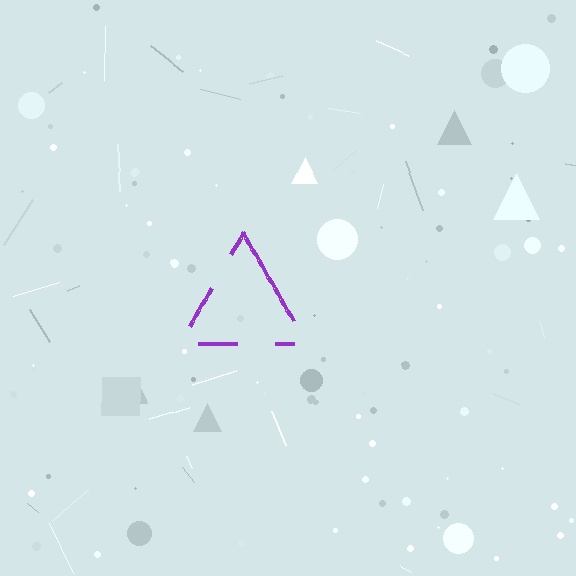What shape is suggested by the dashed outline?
The dashed outline suggests a triangle.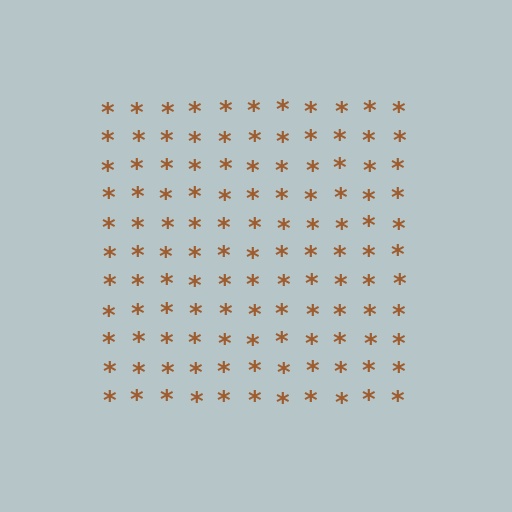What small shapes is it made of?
It is made of small asterisks.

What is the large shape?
The large shape is a square.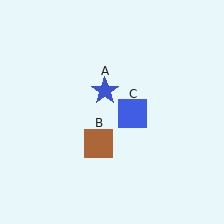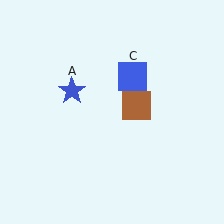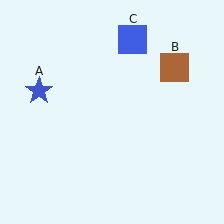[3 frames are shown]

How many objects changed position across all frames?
3 objects changed position: blue star (object A), brown square (object B), blue square (object C).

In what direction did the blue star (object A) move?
The blue star (object A) moved left.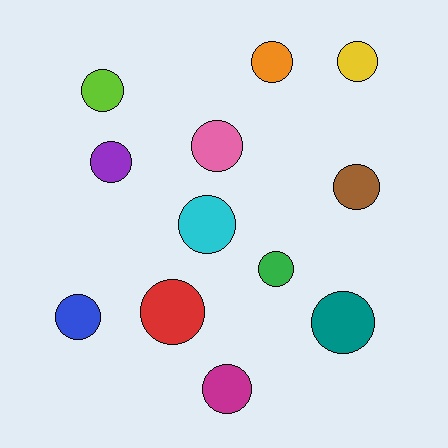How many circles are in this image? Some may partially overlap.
There are 12 circles.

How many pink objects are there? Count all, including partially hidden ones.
There is 1 pink object.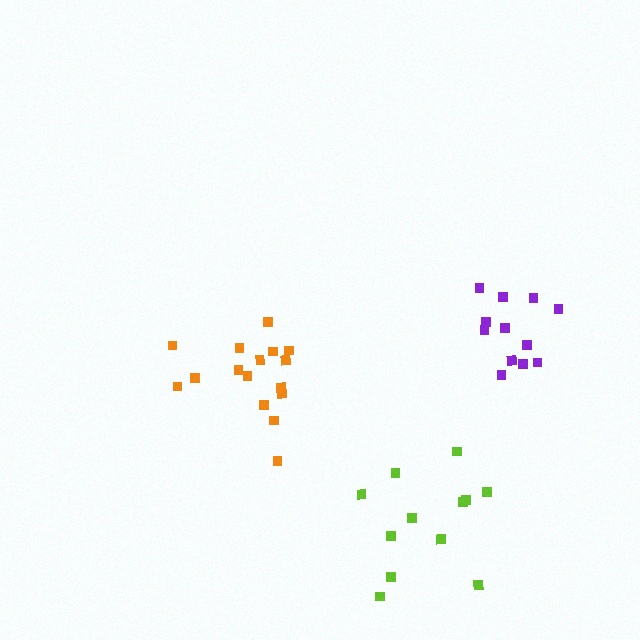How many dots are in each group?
Group 1: 12 dots, Group 2: 12 dots, Group 3: 16 dots (40 total).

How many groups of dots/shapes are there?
There are 3 groups.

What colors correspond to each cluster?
The clusters are colored: purple, lime, orange.